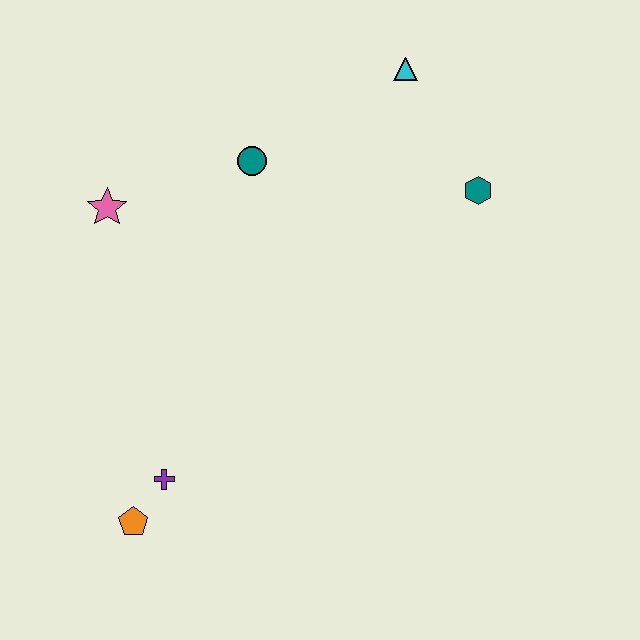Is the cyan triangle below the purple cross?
No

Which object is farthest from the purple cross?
The cyan triangle is farthest from the purple cross.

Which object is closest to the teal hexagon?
The cyan triangle is closest to the teal hexagon.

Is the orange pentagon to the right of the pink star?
Yes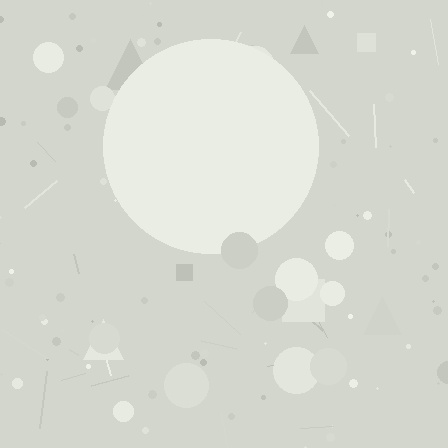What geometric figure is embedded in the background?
A circle is embedded in the background.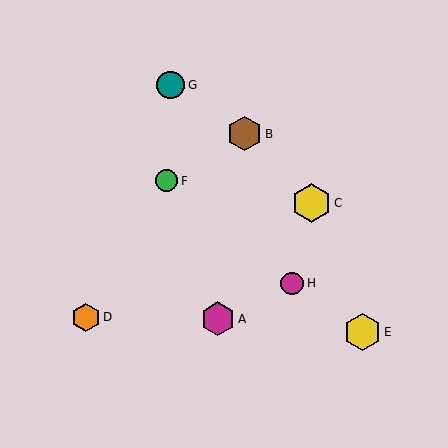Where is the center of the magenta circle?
The center of the magenta circle is at (292, 283).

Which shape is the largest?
The yellow hexagon (labeled C) is the largest.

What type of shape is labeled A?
Shape A is a magenta hexagon.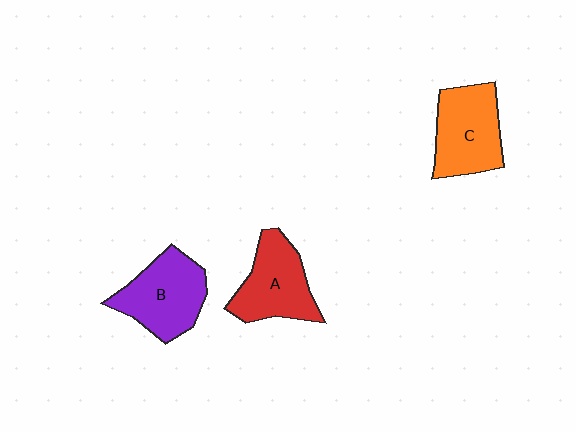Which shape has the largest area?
Shape B (purple).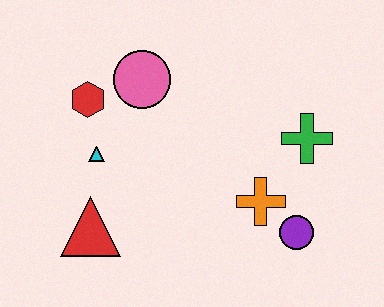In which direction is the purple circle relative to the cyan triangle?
The purple circle is to the right of the cyan triangle.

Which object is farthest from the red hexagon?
The purple circle is farthest from the red hexagon.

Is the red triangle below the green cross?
Yes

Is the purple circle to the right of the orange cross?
Yes